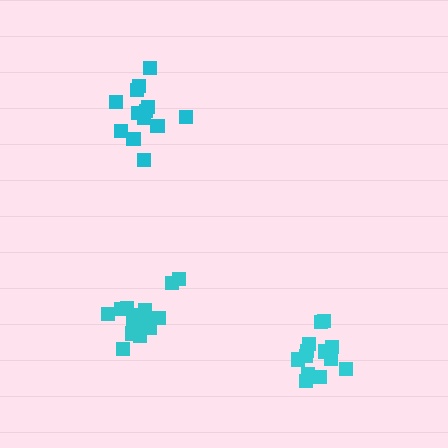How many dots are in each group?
Group 1: 14 dots, Group 2: 13 dots, Group 3: 15 dots (42 total).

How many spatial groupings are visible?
There are 3 spatial groupings.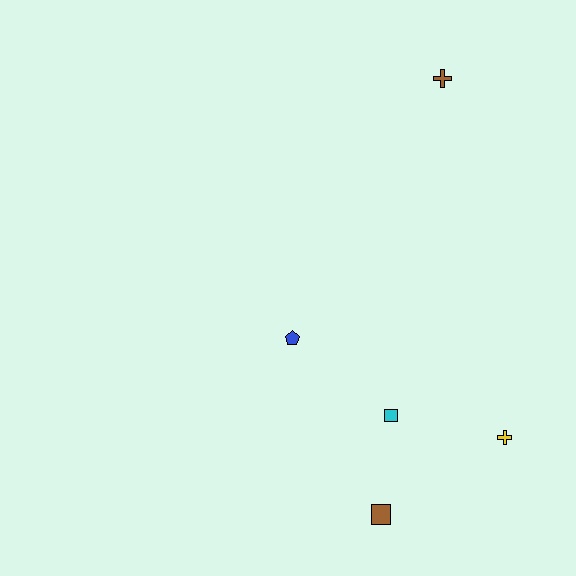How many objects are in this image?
There are 5 objects.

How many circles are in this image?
There are no circles.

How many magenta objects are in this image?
There are no magenta objects.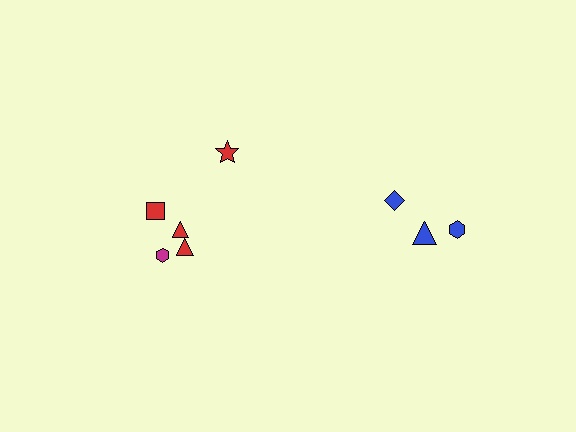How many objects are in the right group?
There are 3 objects.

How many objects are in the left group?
There are 5 objects.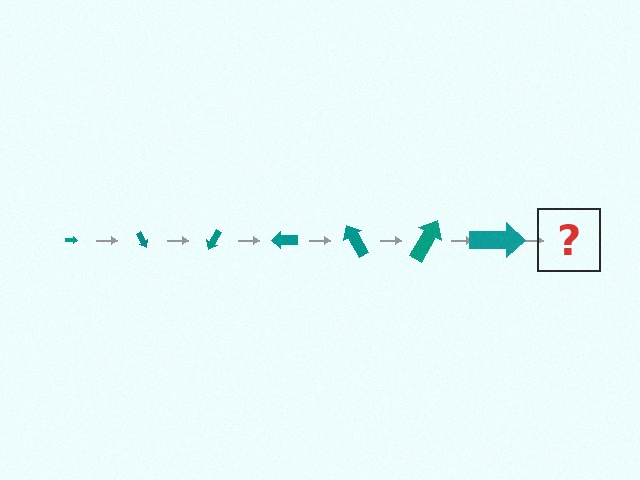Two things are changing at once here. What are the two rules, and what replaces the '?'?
The two rules are that the arrow grows larger each step and it rotates 60 degrees each step. The '?' should be an arrow, larger than the previous one and rotated 420 degrees from the start.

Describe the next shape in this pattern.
It should be an arrow, larger than the previous one and rotated 420 degrees from the start.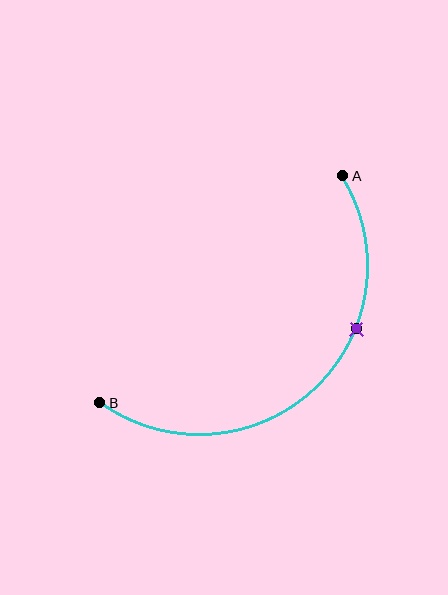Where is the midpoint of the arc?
The arc midpoint is the point on the curve farthest from the straight line joining A and B. It sits below and to the right of that line.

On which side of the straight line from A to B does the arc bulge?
The arc bulges below and to the right of the straight line connecting A and B.